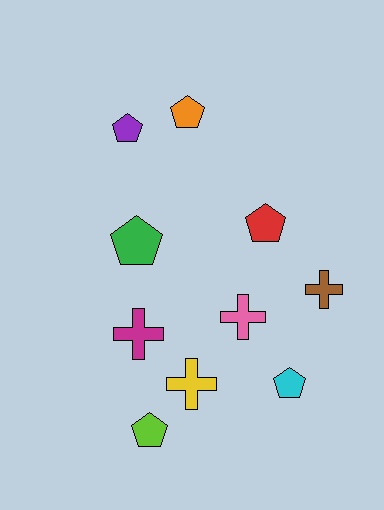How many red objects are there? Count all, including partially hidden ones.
There is 1 red object.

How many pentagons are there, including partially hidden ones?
There are 6 pentagons.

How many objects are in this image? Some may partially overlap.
There are 10 objects.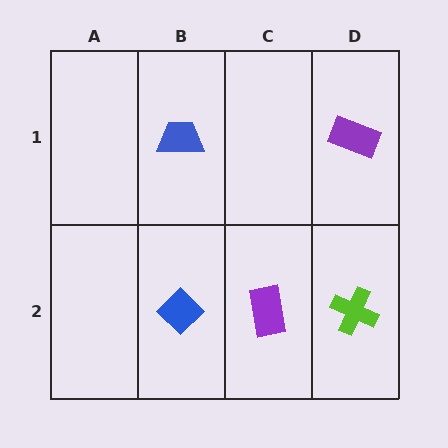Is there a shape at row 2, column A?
No, that cell is empty.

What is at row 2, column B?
A blue diamond.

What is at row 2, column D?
A lime cross.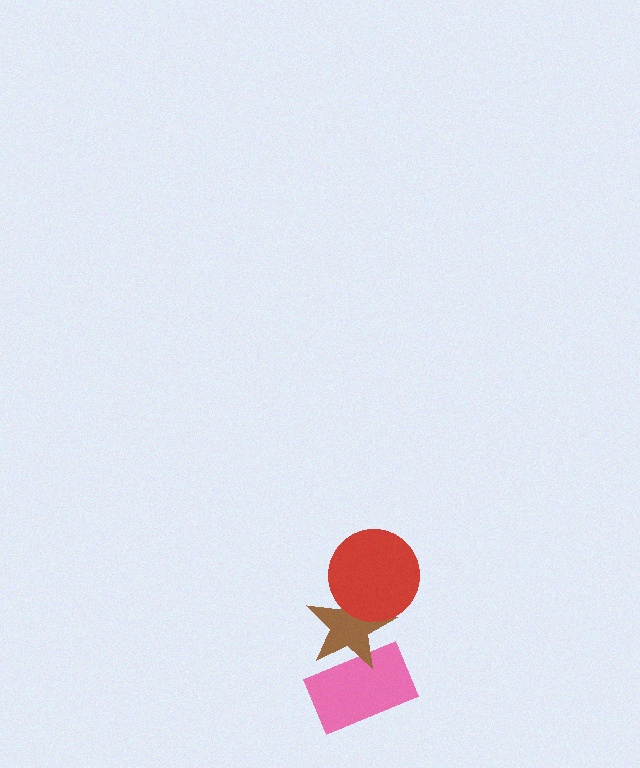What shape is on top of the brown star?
The red circle is on top of the brown star.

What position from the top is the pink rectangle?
The pink rectangle is 3rd from the top.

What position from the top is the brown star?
The brown star is 2nd from the top.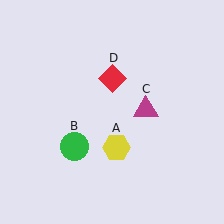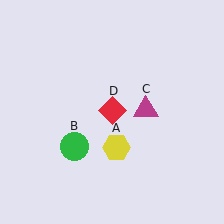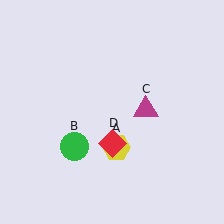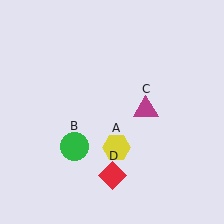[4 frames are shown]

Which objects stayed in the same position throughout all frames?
Yellow hexagon (object A) and green circle (object B) and magenta triangle (object C) remained stationary.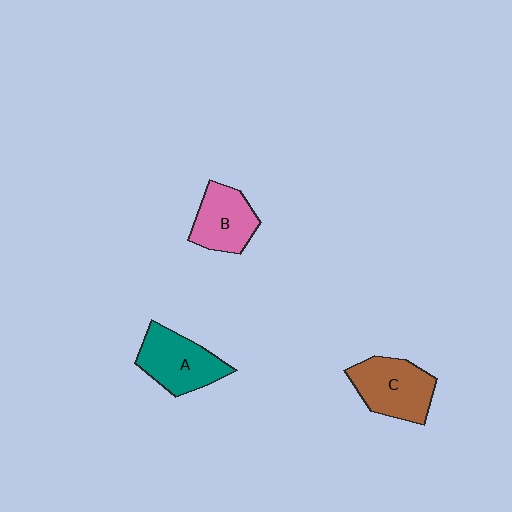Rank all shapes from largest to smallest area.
From largest to smallest: C (brown), A (teal), B (pink).